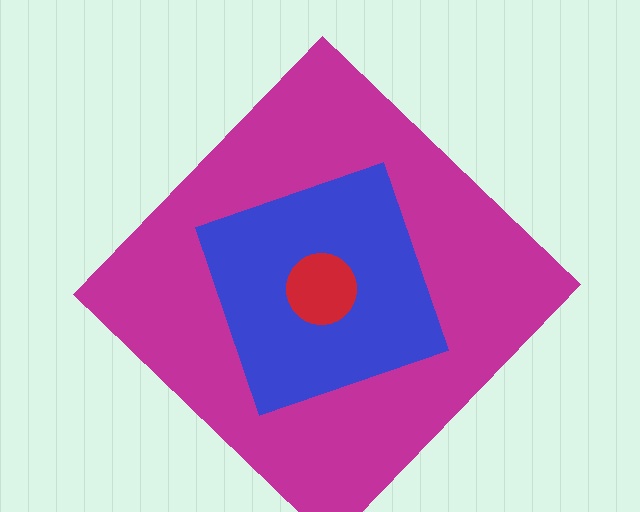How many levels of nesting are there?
3.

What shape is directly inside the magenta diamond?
The blue diamond.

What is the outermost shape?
The magenta diamond.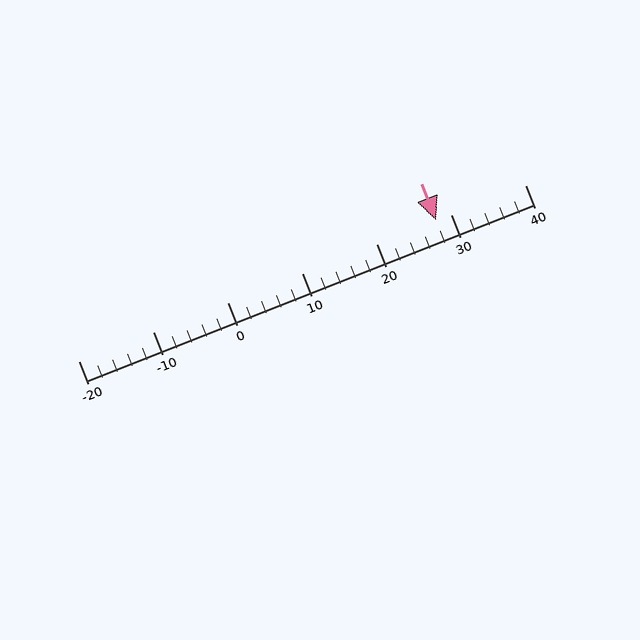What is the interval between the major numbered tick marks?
The major tick marks are spaced 10 units apart.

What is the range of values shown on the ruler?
The ruler shows values from -20 to 40.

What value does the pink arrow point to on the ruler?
The pink arrow points to approximately 28.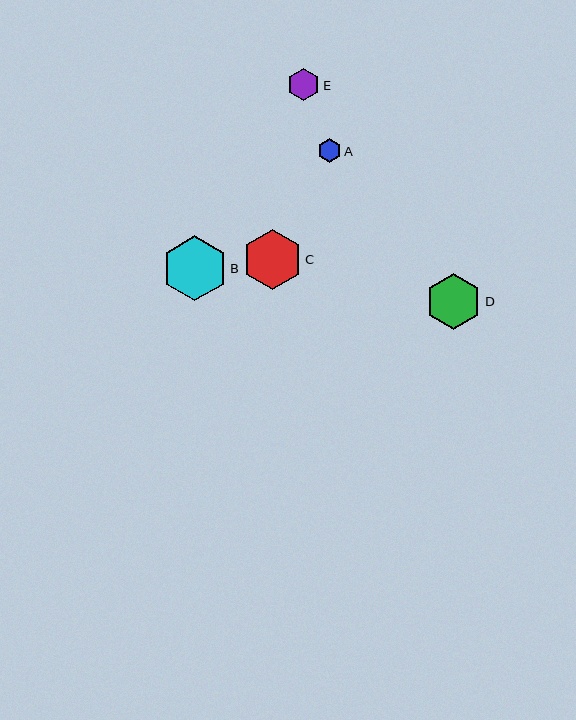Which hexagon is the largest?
Hexagon B is the largest with a size of approximately 65 pixels.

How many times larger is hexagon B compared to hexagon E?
Hexagon B is approximately 2.0 times the size of hexagon E.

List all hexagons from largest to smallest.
From largest to smallest: B, C, D, E, A.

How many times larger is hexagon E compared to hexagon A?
Hexagon E is approximately 1.4 times the size of hexagon A.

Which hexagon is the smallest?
Hexagon A is the smallest with a size of approximately 23 pixels.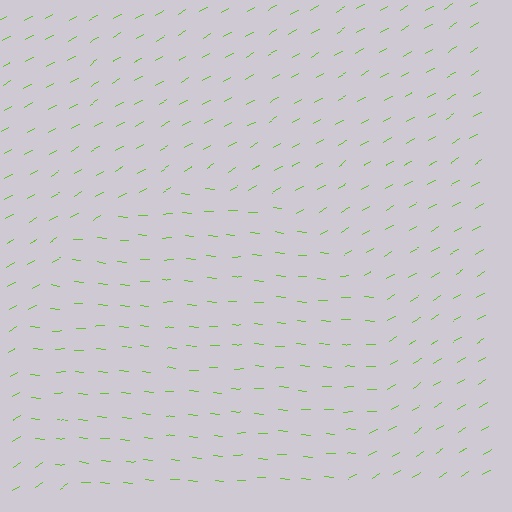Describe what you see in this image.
The image is filled with small lime line segments. A circle region in the image has lines oriented differently from the surrounding lines, creating a visible texture boundary.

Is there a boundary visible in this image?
Yes, there is a texture boundary formed by a change in line orientation.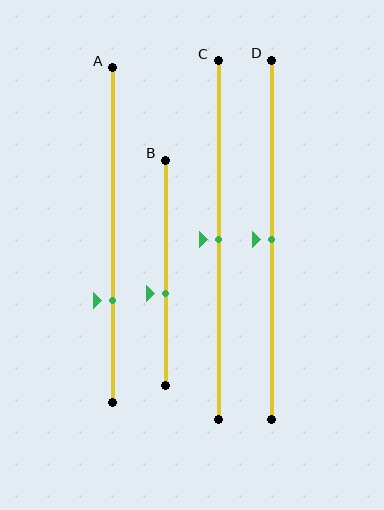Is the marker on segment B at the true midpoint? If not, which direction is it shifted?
No, the marker on segment B is shifted downward by about 9% of the segment length.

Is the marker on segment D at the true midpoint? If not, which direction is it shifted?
Yes, the marker on segment D is at the true midpoint.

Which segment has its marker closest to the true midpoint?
Segment C has its marker closest to the true midpoint.